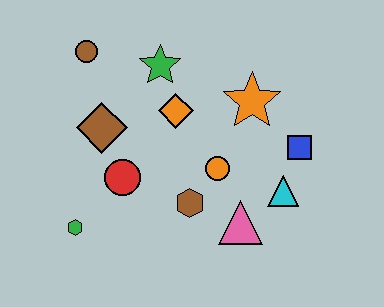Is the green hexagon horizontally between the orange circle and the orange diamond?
No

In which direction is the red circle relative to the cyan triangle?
The red circle is to the left of the cyan triangle.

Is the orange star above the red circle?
Yes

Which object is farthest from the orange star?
The green hexagon is farthest from the orange star.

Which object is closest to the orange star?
The blue square is closest to the orange star.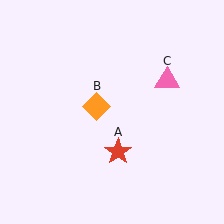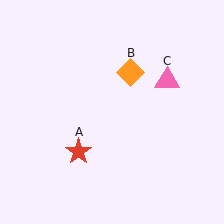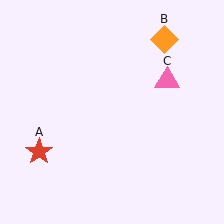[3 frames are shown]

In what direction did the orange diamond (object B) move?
The orange diamond (object B) moved up and to the right.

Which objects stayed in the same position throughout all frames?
Pink triangle (object C) remained stationary.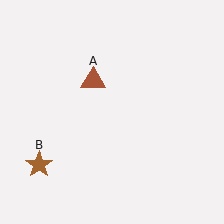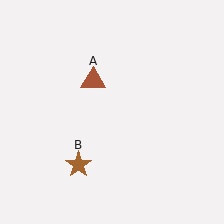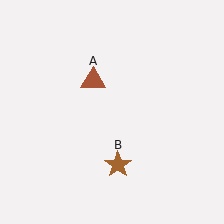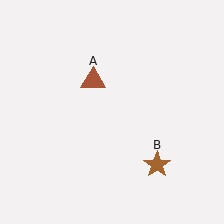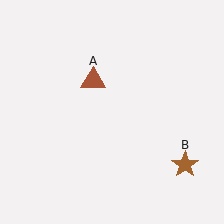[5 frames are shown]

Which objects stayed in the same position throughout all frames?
Brown triangle (object A) remained stationary.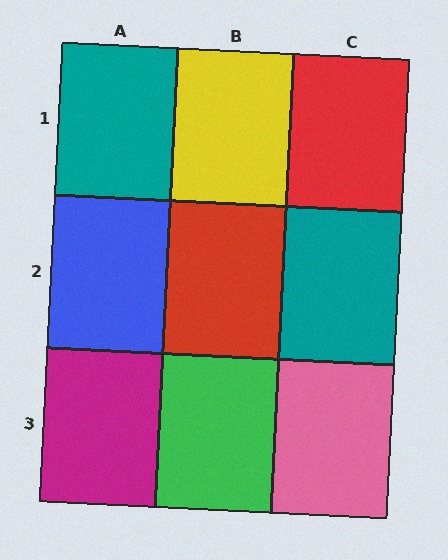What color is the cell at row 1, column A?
Teal.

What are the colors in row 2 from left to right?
Blue, red, teal.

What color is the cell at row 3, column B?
Green.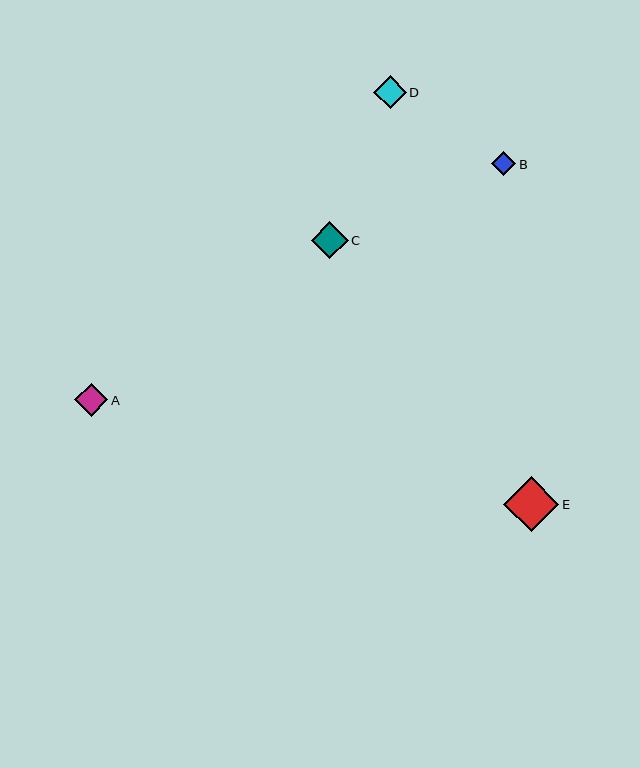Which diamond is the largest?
Diamond E is the largest with a size of approximately 55 pixels.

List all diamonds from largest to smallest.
From largest to smallest: E, C, A, D, B.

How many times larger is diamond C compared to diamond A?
Diamond C is approximately 1.1 times the size of diamond A.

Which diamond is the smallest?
Diamond B is the smallest with a size of approximately 24 pixels.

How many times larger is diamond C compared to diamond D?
Diamond C is approximately 1.1 times the size of diamond D.